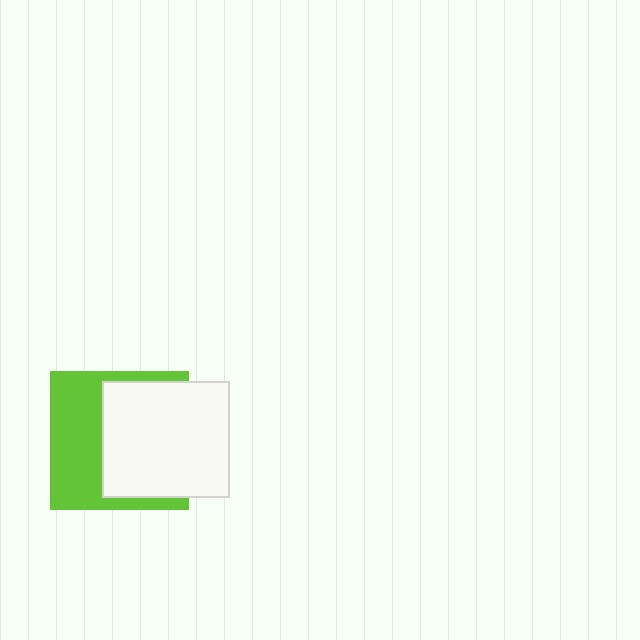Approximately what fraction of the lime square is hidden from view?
Roughly 53% of the lime square is hidden behind the white rectangle.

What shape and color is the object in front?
The object in front is a white rectangle.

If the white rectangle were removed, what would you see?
You would see the complete lime square.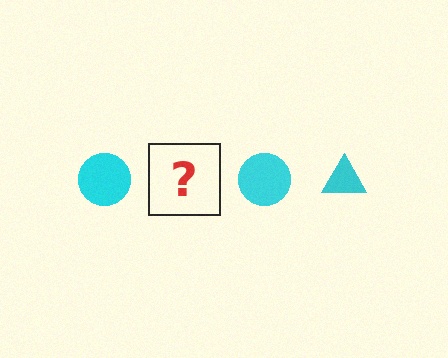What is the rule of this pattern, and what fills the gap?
The rule is that the pattern cycles through circle, triangle shapes in cyan. The gap should be filled with a cyan triangle.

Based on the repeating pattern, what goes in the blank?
The blank should be a cyan triangle.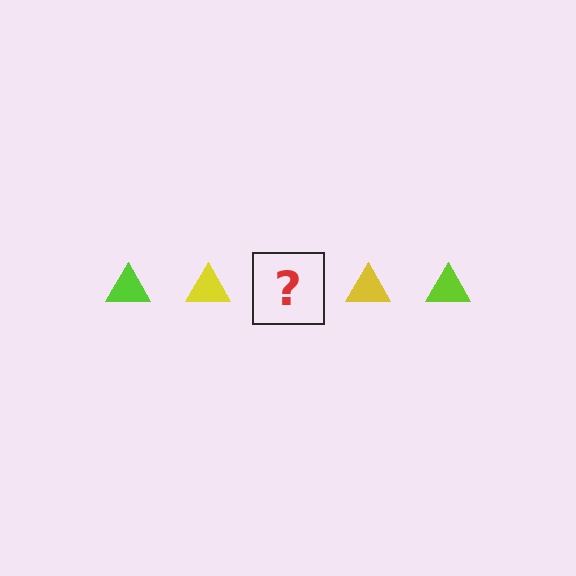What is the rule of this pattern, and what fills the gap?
The rule is that the pattern cycles through lime, yellow triangles. The gap should be filled with a lime triangle.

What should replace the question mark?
The question mark should be replaced with a lime triangle.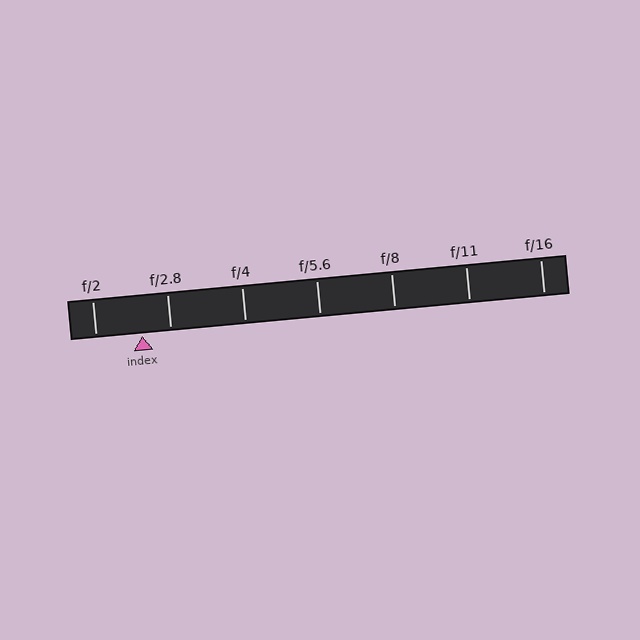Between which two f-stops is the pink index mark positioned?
The index mark is between f/2 and f/2.8.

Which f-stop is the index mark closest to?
The index mark is closest to f/2.8.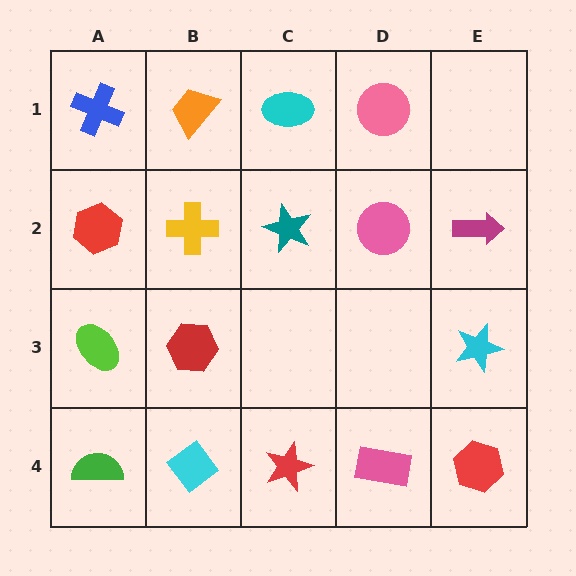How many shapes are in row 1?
4 shapes.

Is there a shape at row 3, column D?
No, that cell is empty.